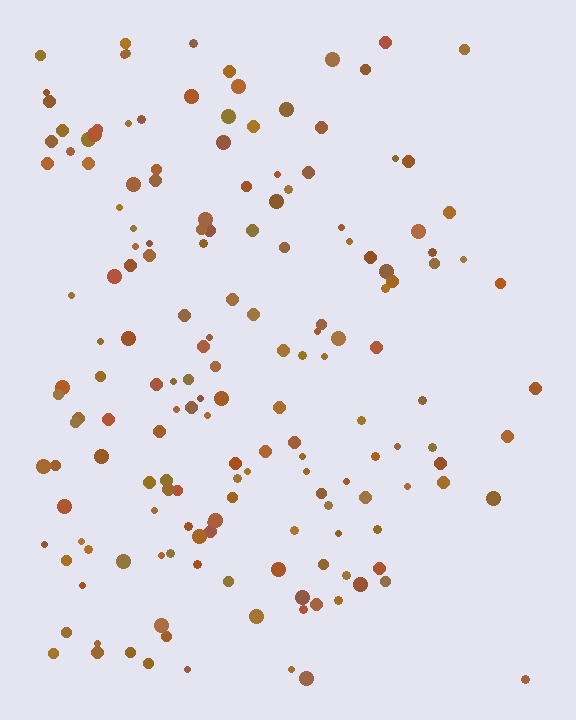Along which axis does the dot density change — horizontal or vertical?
Horizontal.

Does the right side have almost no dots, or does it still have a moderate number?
Still a moderate number, just noticeably fewer than the left.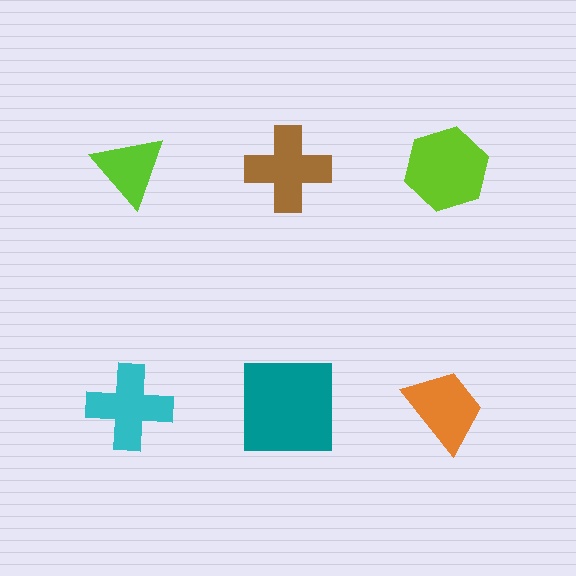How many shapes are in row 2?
3 shapes.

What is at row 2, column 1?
A cyan cross.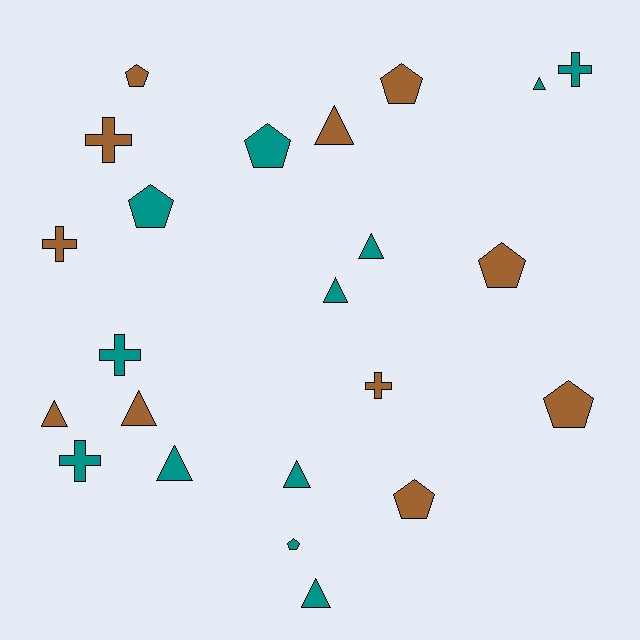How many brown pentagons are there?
There are 5 brown pentagons.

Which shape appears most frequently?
Triangle, with 9 objects.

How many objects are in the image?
There are 23 objects.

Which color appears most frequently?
Teal, with 12 objects.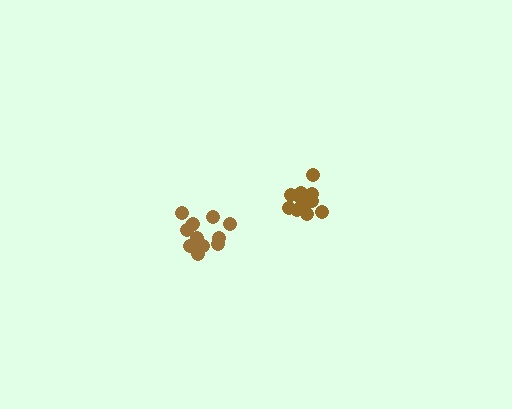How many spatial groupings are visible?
There are 2 spatial groupings.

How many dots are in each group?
Group 1: 12 dots, Group 2: 13 dots (25 total).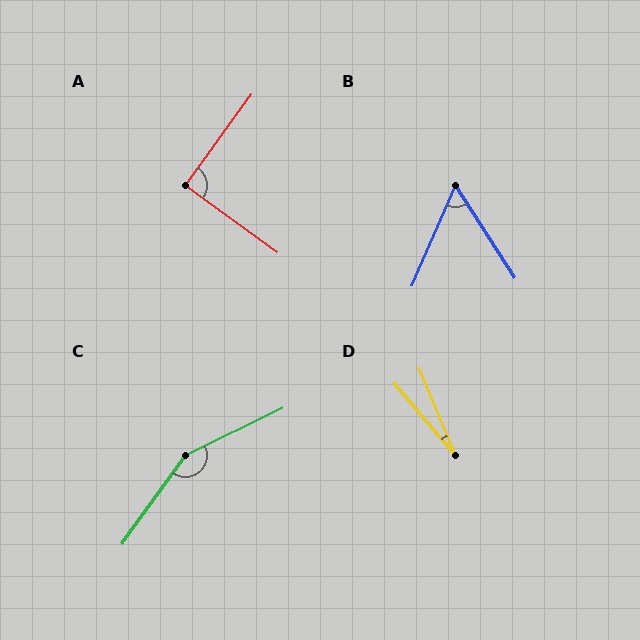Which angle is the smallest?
D, at approximately 18 degrees.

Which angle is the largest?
C, at approximately 152 degrees.